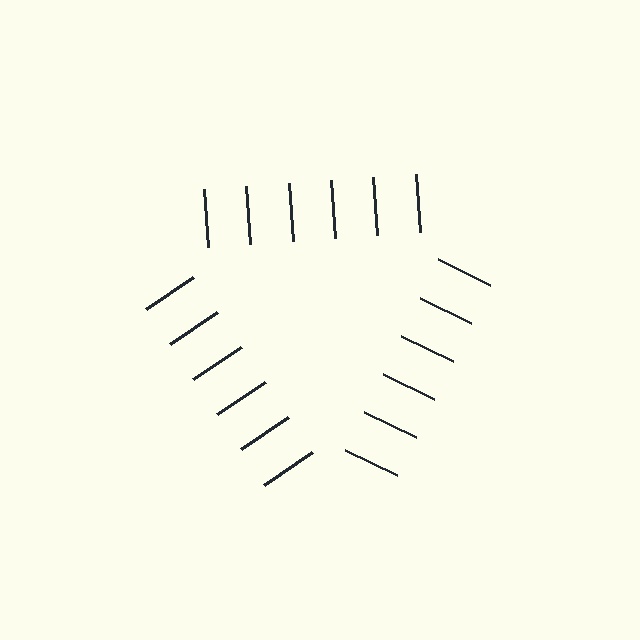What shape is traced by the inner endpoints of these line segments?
An illusory triangle — the line segments terminate on its edges but no continuous stroke is drawn.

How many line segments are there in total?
18 — 6 along each of the 3 edges.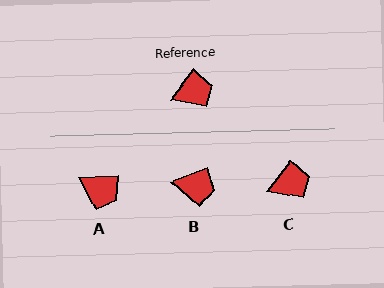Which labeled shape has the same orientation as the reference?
C.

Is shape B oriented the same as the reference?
No, it is off by about 31 degrees.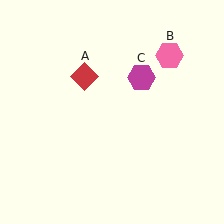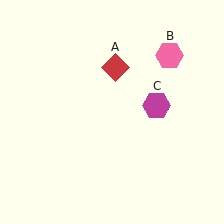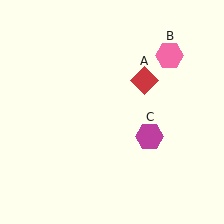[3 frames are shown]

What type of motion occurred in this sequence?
The red diamond (object A), magenta hexagon (object C) rotated clockwise around the center of the scene.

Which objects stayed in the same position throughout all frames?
Pink hexagon (object B) remained stationary.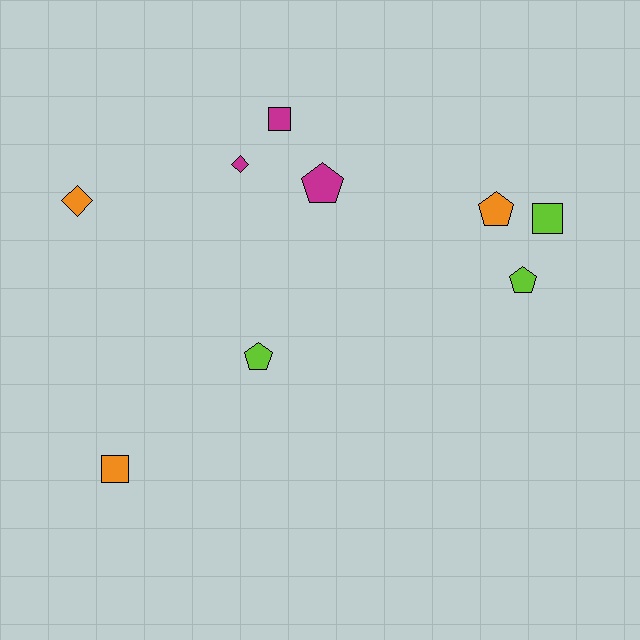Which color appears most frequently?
Magenta, with 3 objects.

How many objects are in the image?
There are 9 objects.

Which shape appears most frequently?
Pentagon, with 4 objects.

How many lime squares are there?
There is 1 lime square.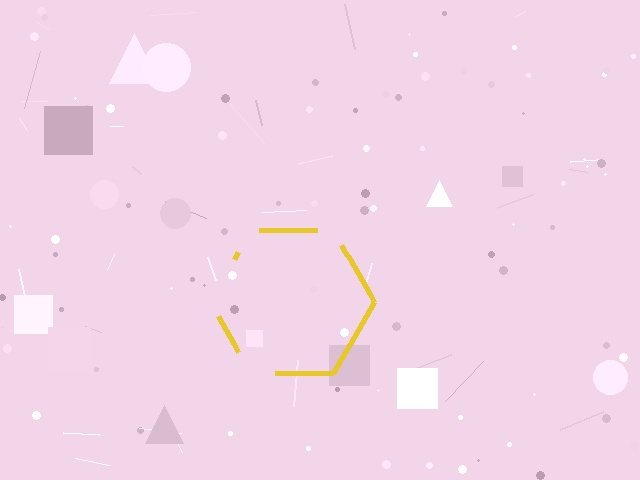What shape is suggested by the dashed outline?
The dashed outline suggests a hexagon.